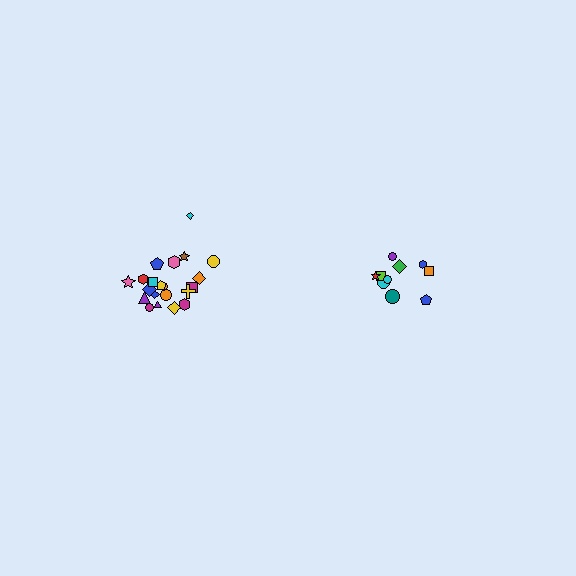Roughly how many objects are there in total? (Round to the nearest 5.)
Roughly 30 objects in total.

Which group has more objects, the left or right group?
The left group.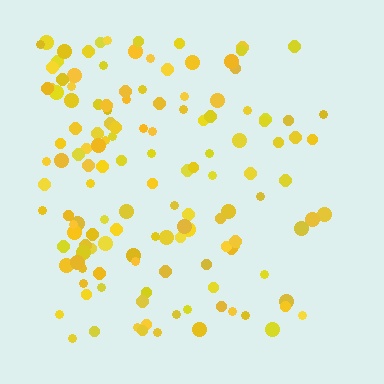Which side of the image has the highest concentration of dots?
The left.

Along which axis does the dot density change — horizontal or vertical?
Horizontal.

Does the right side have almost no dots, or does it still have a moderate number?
Still a moderate number, just noticeably fewer than the left.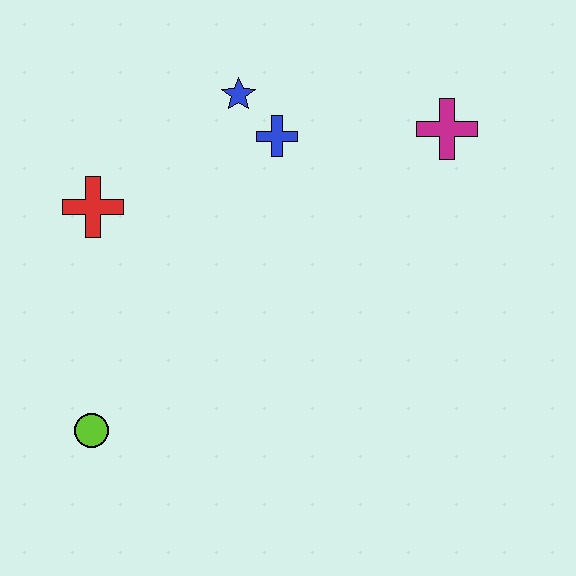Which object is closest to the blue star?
The blue cross is closest to the blue star.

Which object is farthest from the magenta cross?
The lime circle is farthest from the magenta cross.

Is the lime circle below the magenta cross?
Yes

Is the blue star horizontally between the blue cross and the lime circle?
Yes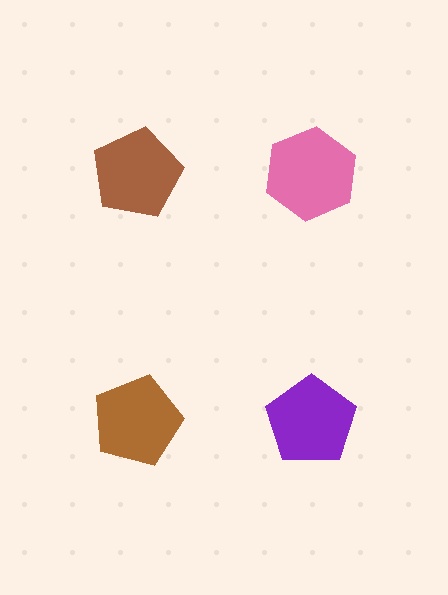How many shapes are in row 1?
2 shapes.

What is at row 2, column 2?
A purple pentagon.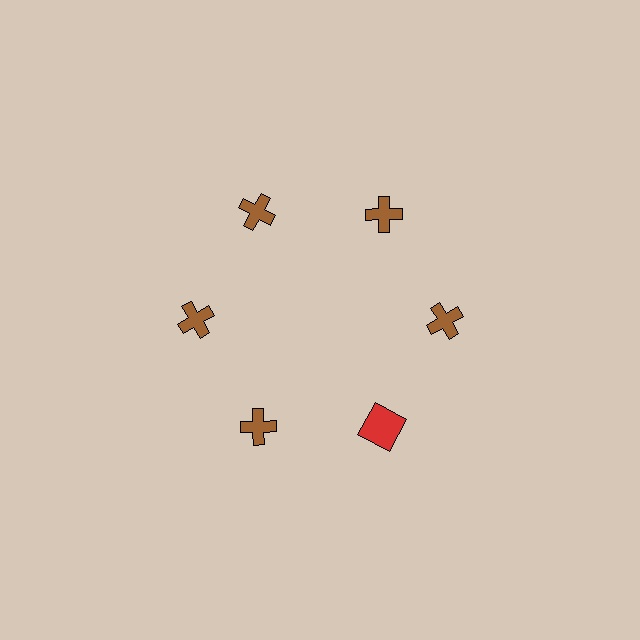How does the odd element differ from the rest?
It differs in both color (red instead of brown) and shape (square instead of cross).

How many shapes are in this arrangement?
There are 6 shapes arranged in a ring pattern.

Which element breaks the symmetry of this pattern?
The red square at roughly the 5 o'clock position breaks the symmetry. All other shapes are brown crosses.